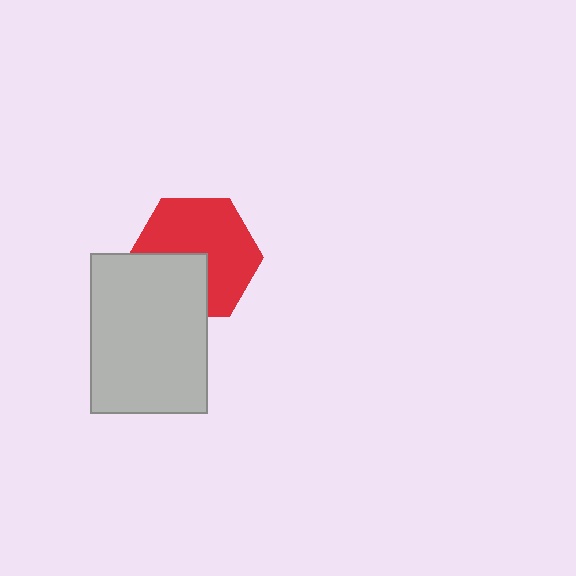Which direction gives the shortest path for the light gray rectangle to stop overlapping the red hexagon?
Moving down gives the shortest separation.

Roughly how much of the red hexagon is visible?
Most of it is visible (roughly 67%).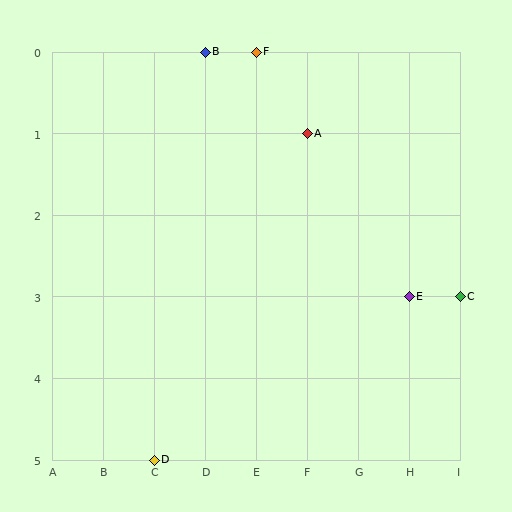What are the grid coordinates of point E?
Point E is at grid coordinates (H, 3).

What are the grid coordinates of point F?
Point F is at grid coordinates (E, 0).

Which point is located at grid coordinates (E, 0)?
Point F is at (E, 0).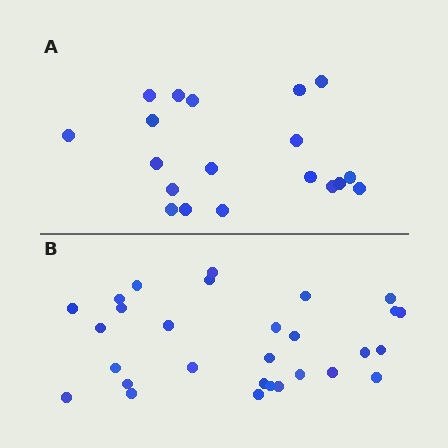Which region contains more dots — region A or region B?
Region B (the bottom region) has more dots.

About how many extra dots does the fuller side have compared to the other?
Region B has roughly 10 or so more dots than region A.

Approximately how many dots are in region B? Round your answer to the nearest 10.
About 30 dots. (The exact count is 29, which rounds to 30.)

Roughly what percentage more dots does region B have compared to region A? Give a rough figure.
About 55% more.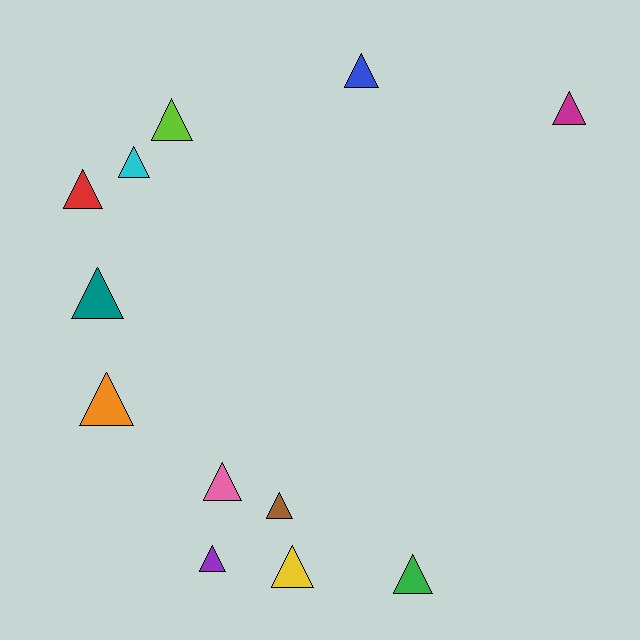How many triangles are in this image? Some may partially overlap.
There are 12 triangles.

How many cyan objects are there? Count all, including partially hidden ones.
There is 1 cyan object.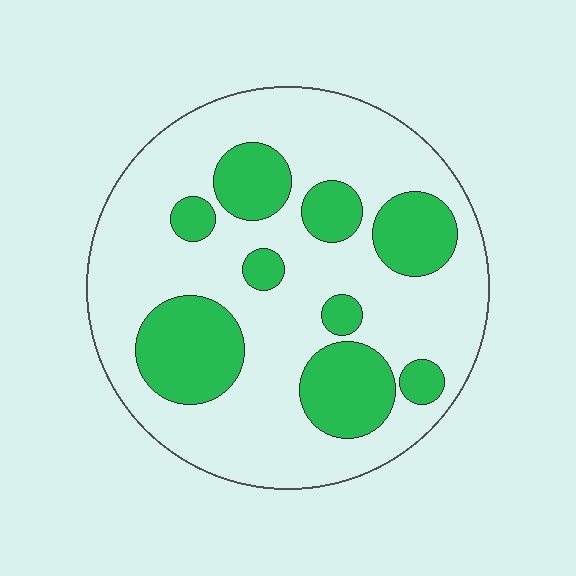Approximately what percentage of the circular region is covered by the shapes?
Approximately 30%.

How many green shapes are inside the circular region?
9.